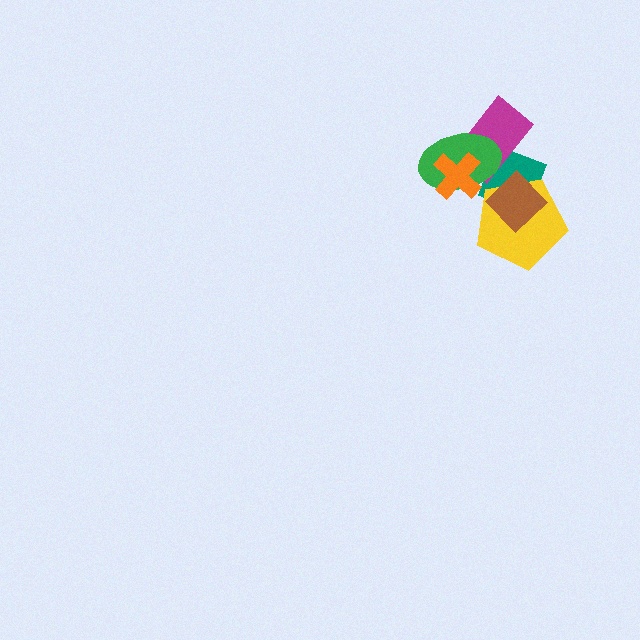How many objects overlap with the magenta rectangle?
3 objects overlap with the magenta rectangle.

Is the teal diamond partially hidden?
Yes, it is partially covered by another shape.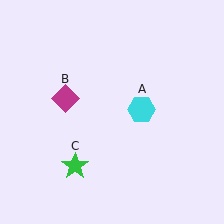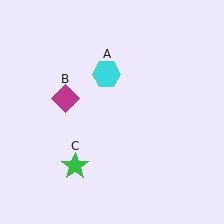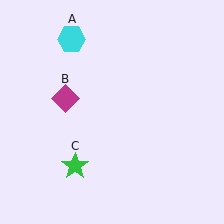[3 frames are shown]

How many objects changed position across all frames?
1 object changed position: cyan hexagon (object A).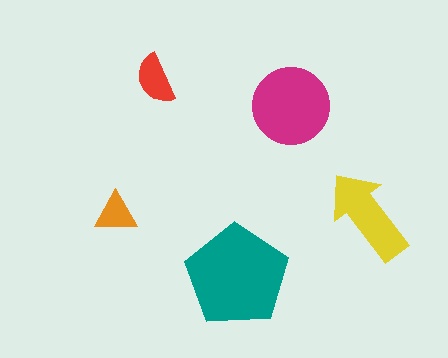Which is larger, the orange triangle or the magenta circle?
The magenta circle.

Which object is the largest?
The teal pentagon.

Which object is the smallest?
The orange triangle.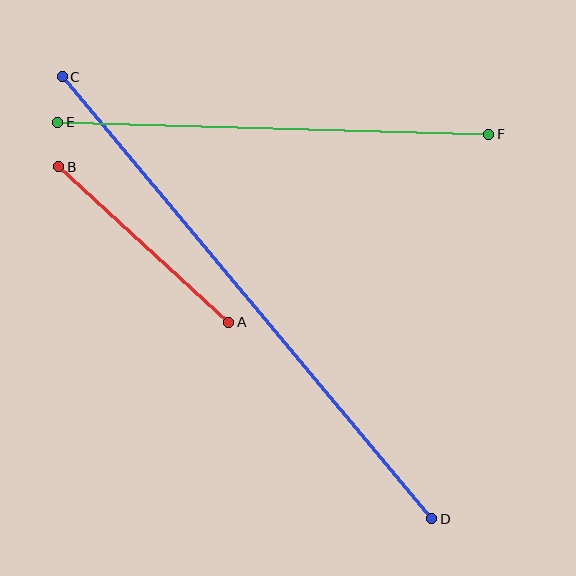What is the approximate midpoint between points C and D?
The midpoint is at approximately (247, 298) pixels.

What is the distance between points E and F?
The distance is approximately 431 pixels.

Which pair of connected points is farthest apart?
Points C and D are farthest apart.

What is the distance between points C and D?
The distance is approximately 576 pixels.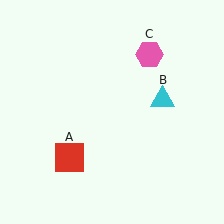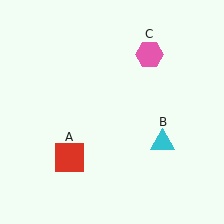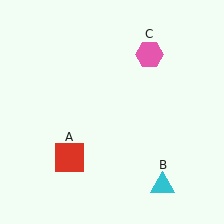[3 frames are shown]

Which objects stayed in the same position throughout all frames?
Red square (object A) and pink hexagon (object C) remained stationary.